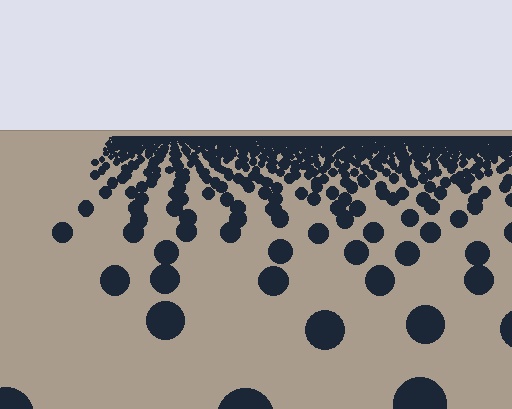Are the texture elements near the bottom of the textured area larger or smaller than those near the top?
Larger. Near the bottom, elements are closer to the viewer and appear at a bigger on-screen size.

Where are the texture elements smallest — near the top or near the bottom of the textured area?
Near the top.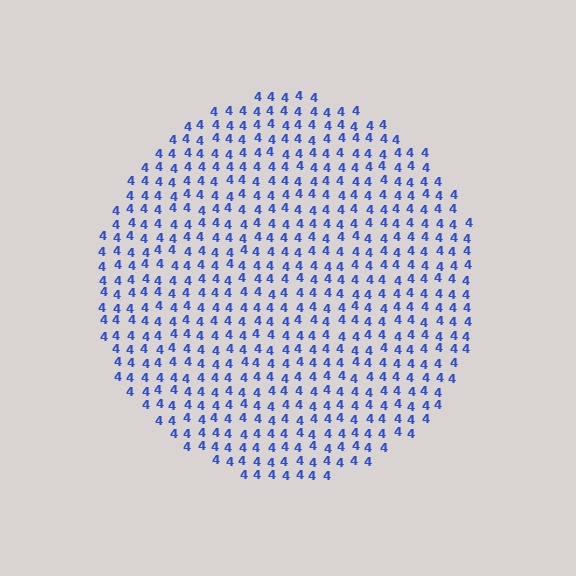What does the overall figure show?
The overall figure shows a circle.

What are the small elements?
The small elements are digit 4's.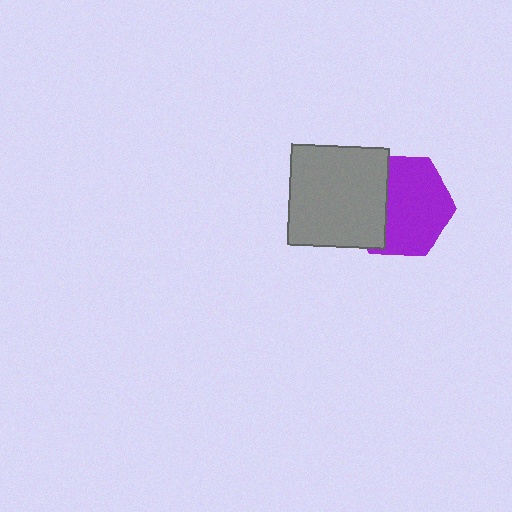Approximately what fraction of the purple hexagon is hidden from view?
Roughly 34% of the purple hexagon is hidden behind the gray rectangle.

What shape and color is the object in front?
The object in front is a gray rectangle.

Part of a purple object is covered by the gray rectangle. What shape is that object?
It is a hexagon.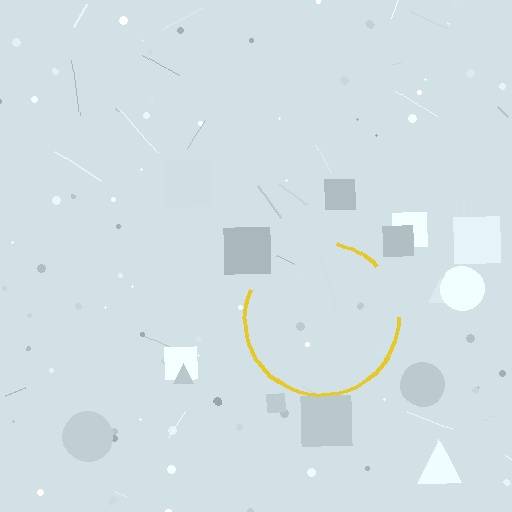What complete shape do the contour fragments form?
The contour fragments form a circle.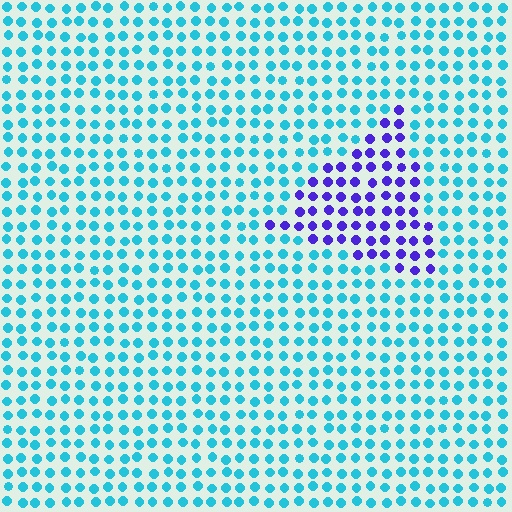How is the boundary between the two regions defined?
The boundary is defined purely by a slight shift in hue (about 66 degrees). Spacing, size, and orientation are identical on both sides.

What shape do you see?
I see a triangle.